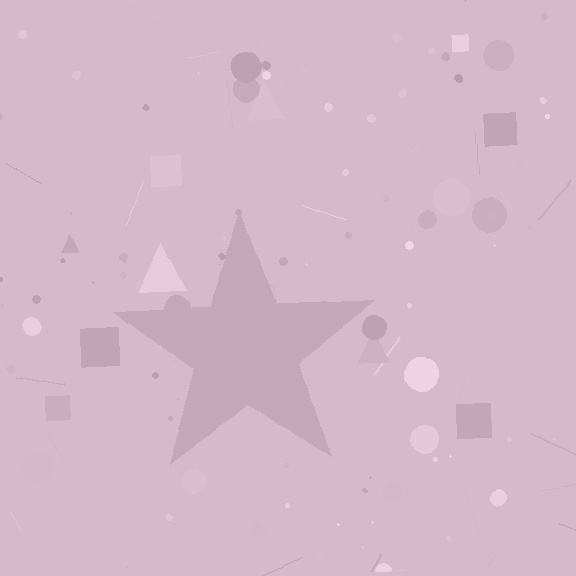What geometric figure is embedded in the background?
A star is embedded in the background.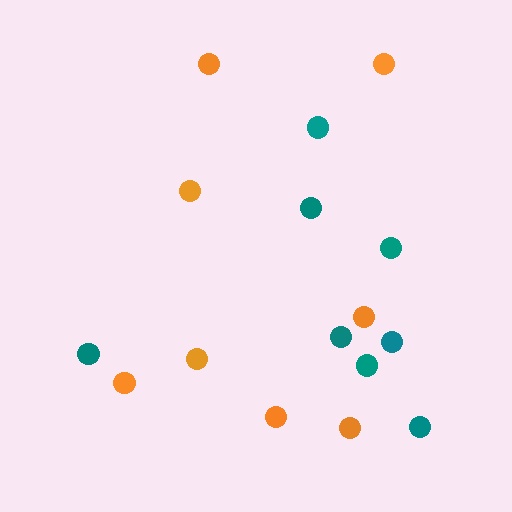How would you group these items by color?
There are 2 groups: one group of teal circles (8) and one group of orange circles (8).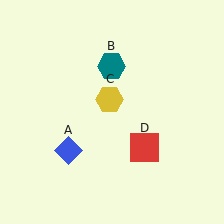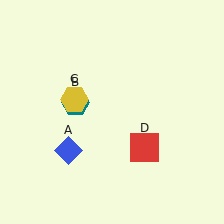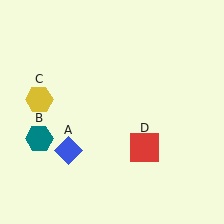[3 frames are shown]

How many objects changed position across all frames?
2 objects changed position: teal hexagon (object B), yellow hexagon (object C).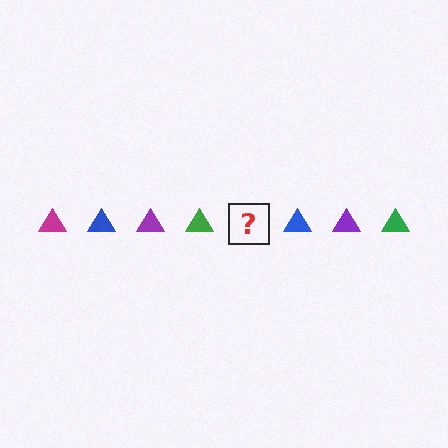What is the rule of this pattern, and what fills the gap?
The rule is that the pattern cycles through magenta, blue, purple, green triangles. The gap should be filled with a magenta triangle.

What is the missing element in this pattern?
The missing element is a magenta triangle.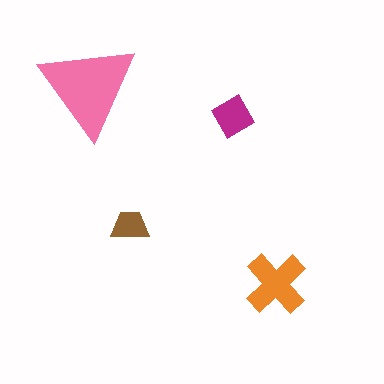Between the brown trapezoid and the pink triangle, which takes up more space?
The pink triangle.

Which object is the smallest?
The brown trapezoid.